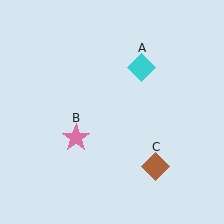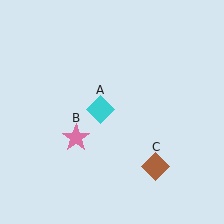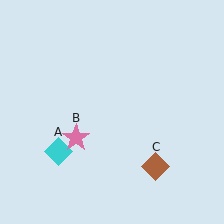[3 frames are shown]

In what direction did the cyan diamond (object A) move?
The cyan diamond (object A) moved down and to the left.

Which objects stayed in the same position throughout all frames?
Pink star (object B) and brown diamond (object C) remained stationary.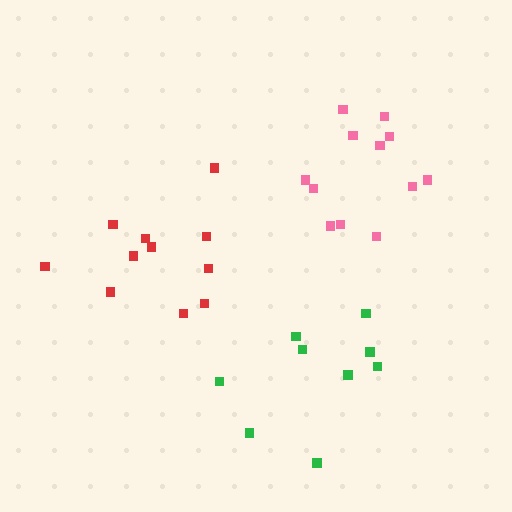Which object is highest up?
The pink cluster is topmost.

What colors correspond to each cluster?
The clusters are colored: red, pink, green.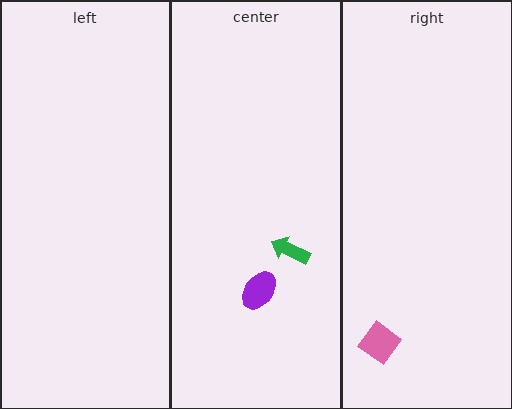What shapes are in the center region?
The purple ellipse, the green arrow.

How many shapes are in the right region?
1.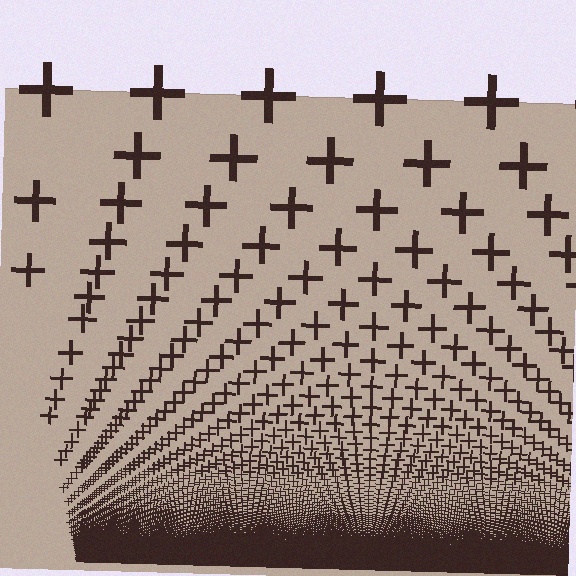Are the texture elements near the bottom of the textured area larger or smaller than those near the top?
Smaller. The gradient is inverted — elements near the bottom are smaller and denser.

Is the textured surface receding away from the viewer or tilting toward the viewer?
The surface appears to tilt toward the viewer. Texture elements get larger and sparser toward the top.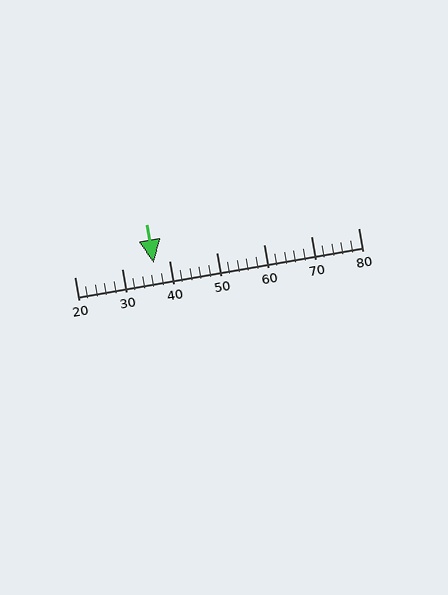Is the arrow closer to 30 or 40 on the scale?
The arrow is closer to 40.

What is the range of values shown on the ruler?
The ruler shows values from 20 to 80.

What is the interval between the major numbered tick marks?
The major tick marks are spaced 10 units apart.